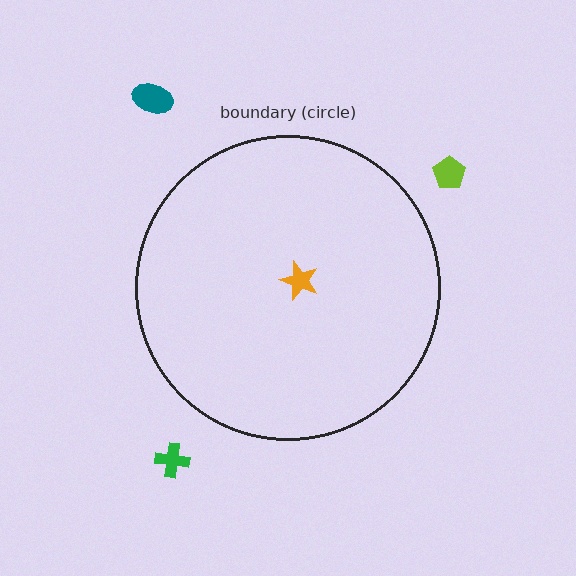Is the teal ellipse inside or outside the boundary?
Outside.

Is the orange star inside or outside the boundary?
Inside.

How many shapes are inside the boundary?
1 inside, 3 outside.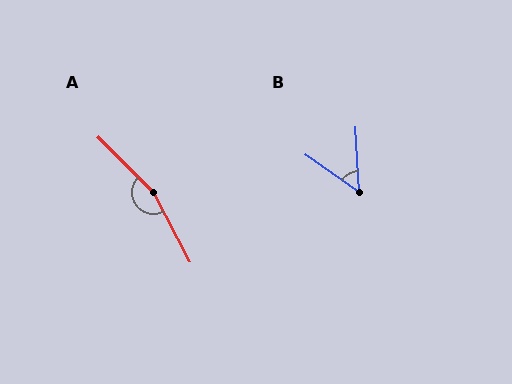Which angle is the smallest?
B, at approximately 52 degrees.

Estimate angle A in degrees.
Approximately 163 degrees.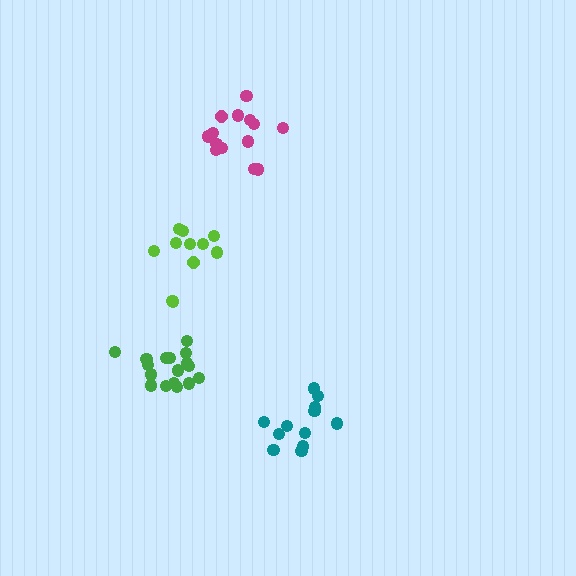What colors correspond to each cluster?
The clusters are colored: lime, green, teal, magenta.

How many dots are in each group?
Group 1: 11 dots, Group 2: 17 dots, Group 3: 12 dots, Group 4: 14 dots (54 total).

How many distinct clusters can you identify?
There are 4 distinct clusters.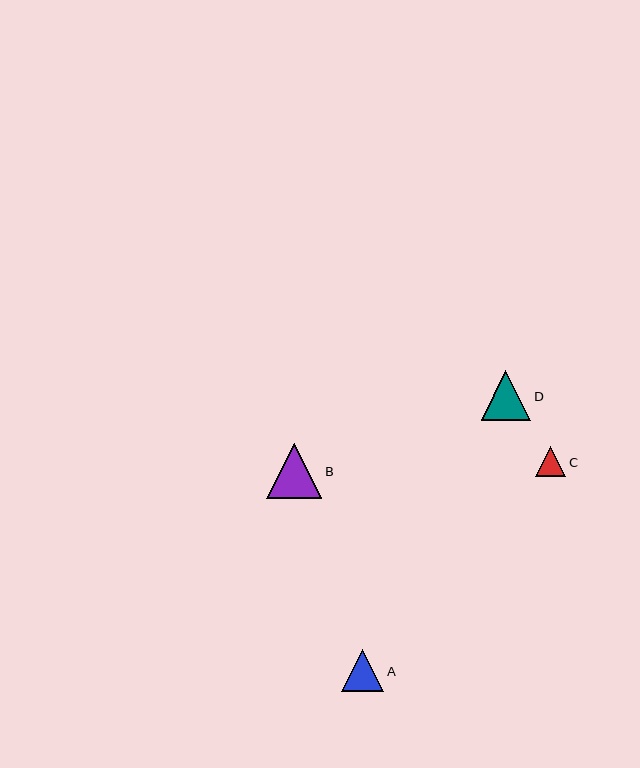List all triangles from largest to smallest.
From largest to smallest: B, D, A, C.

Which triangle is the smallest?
Triangle C is the smallest with a size of approximately 30 pixels.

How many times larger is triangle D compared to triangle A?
Triangle D is approximately 1.2 times the size of triangle A.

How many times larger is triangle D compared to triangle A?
Triangle D is approximately 1.2 times the size of triangle A.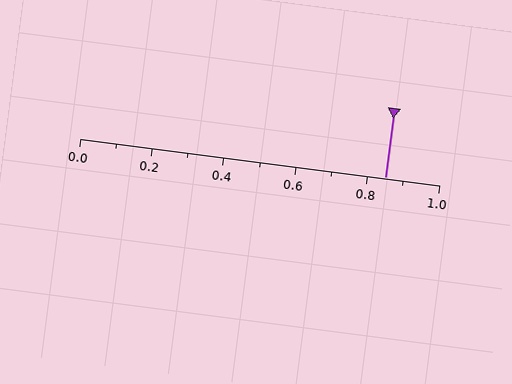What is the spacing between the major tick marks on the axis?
The major ticks are spaced 0.2 apart.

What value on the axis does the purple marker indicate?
The marker indicates approximately 0.85.